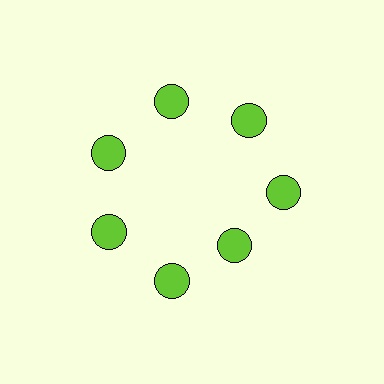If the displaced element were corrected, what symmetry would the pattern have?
It would have 7-fold rotational symmetry — the pattern would map onto itself every 51 degrees.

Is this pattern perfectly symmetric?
No. The 7 lime circles are arranged in a ring, but one element near the 5 o'clock position is pulled inward toward the center, breaking the 7-fold rotational symmetry.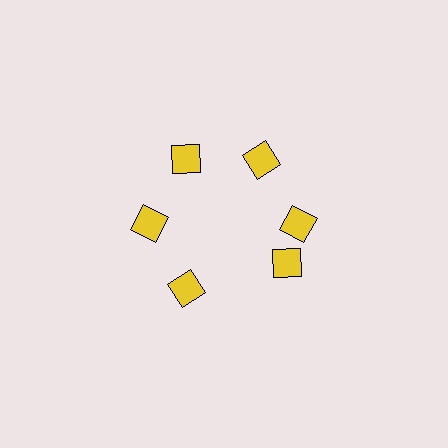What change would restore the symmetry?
The symmetry would be restored by rotating it back into even spacing with its neighbors so that all 6 diamonds sit at equal angles and equal distance from the center.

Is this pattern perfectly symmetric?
No. The 6 yellow diamonds are arranged in a ring, but one element near the 5 o'clock position is rotated out of alignment along the ring, breaking the 6-fold rotational symmetry.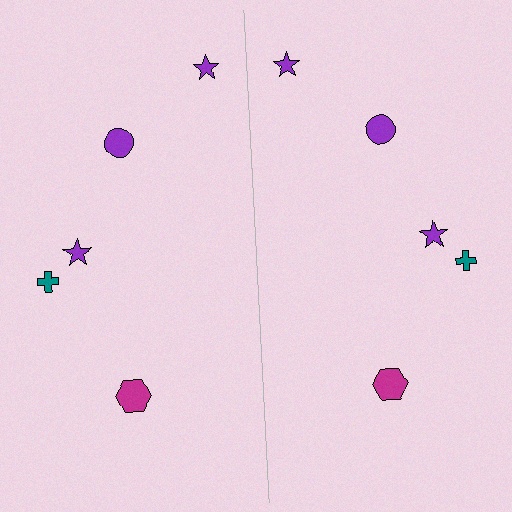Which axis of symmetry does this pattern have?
The pattern has a vertical axis of symmetry running through the center of the image.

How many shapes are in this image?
There are 10 shapes in this image.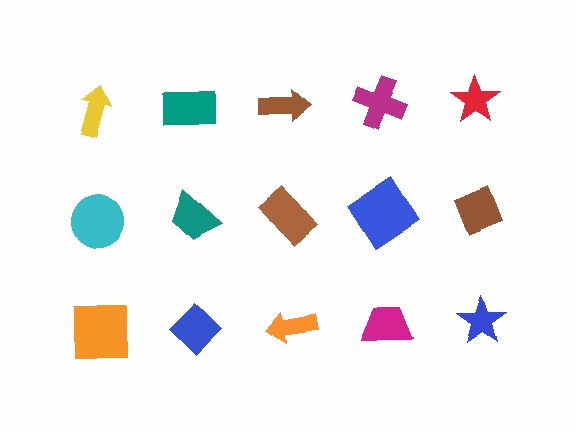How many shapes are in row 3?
5 shapes.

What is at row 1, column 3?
A brown arrow.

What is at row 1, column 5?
A red star.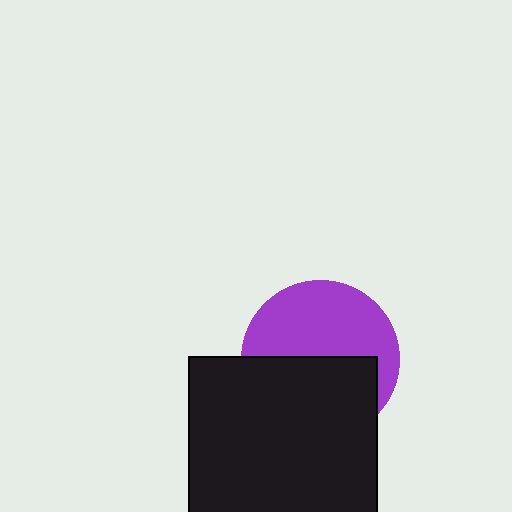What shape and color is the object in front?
The object in front is a black square.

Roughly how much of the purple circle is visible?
About half of it is visible (roughly 52%).